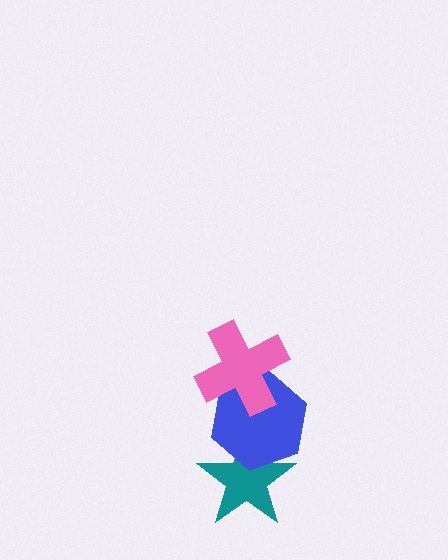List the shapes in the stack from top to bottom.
From top to bottom: the pink cross, the blue hexagon, the teal star.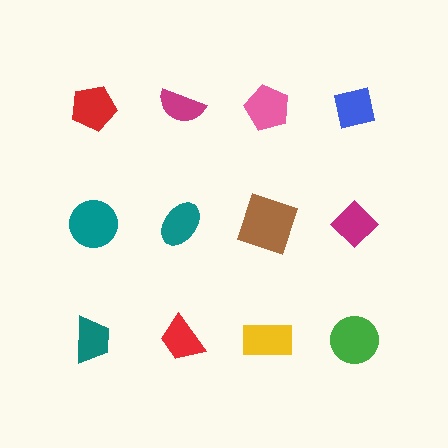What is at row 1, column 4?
A blue square.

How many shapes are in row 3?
4 shapes.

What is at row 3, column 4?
A green circle.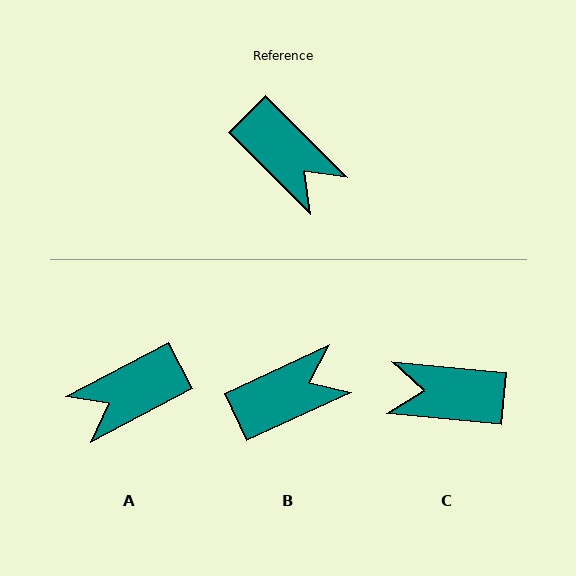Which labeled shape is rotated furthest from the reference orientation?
C, about 141 degrees away.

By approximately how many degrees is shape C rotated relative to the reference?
Approximately 141 degrees clockwise.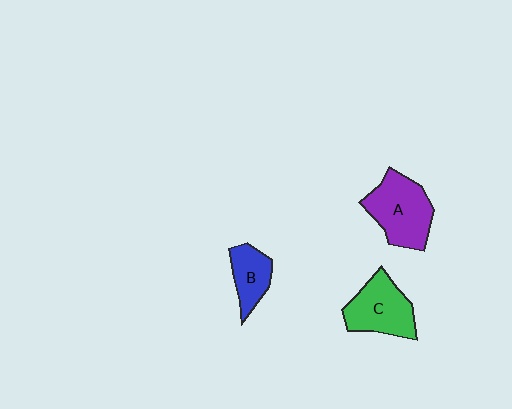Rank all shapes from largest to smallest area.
From largest to smallest: A (purple), C (green), B (blue).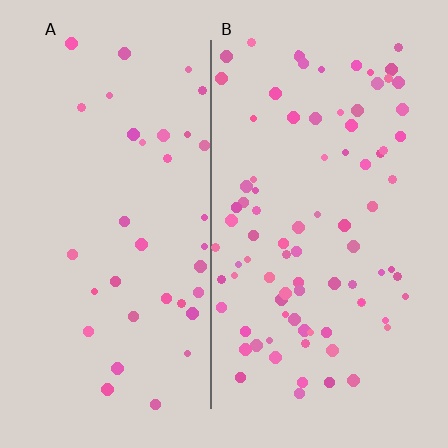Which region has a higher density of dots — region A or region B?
B (the right).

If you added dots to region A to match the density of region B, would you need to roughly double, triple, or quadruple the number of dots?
Approximately double.